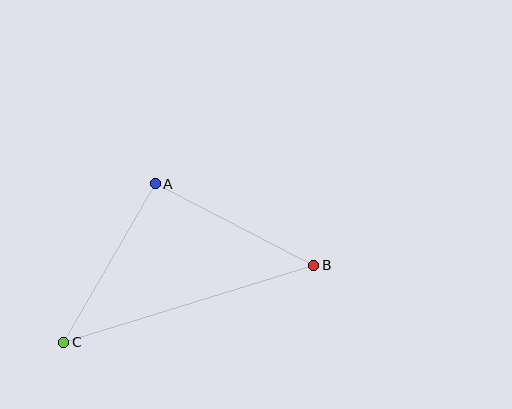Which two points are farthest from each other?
Points B and C are farthest from each other.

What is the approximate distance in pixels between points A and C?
The distance between A and C is approximately 183 pixels.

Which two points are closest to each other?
Points A and B are closest to each other.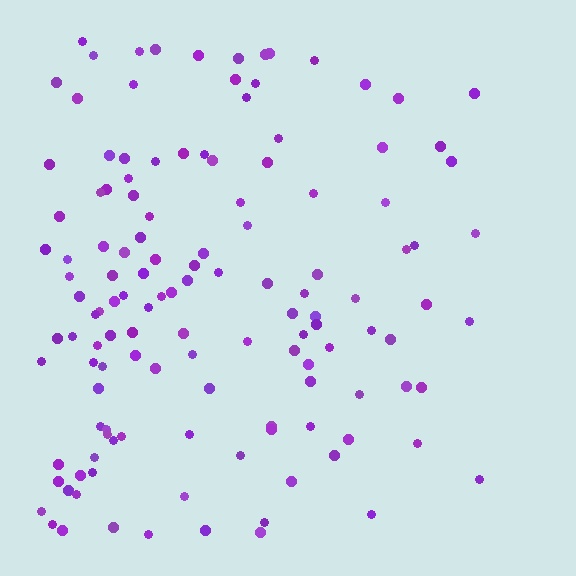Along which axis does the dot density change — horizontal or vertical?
Horizontal.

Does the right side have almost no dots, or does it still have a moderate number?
Still a moderate number, just noticeably fewer than the left.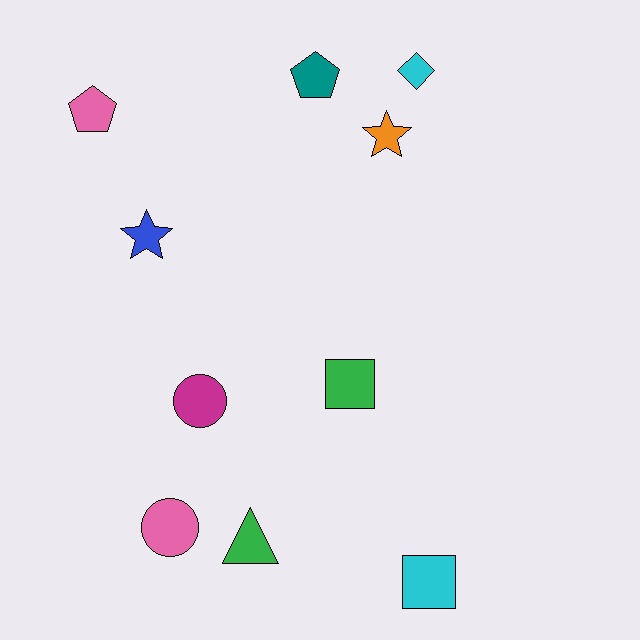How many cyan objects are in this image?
There are 2 cyan objects.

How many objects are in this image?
There are 10 objects.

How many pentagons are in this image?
There are 2 pentagons.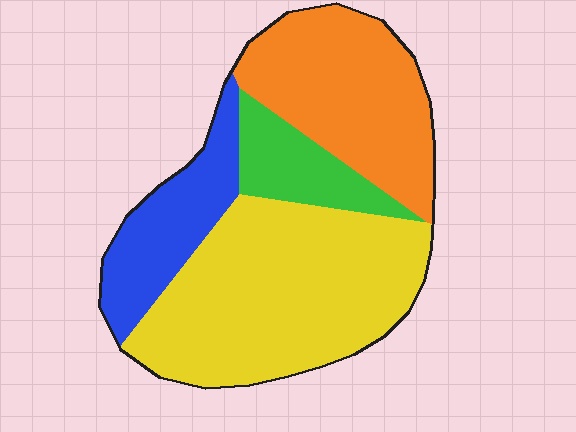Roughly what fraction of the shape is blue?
Blue takes up less than a quarter of the shape.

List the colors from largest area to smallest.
From largest to smallest: yellow, orange, blue, green.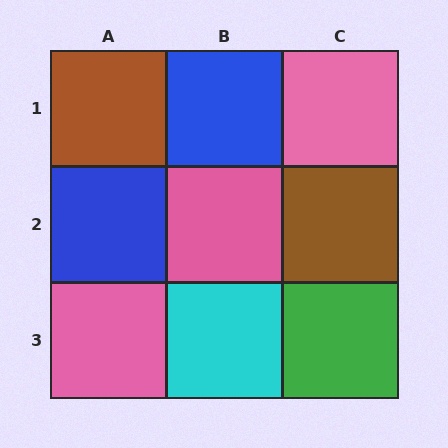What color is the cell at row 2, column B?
Pink.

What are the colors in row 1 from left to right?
Brown, blue, pink.